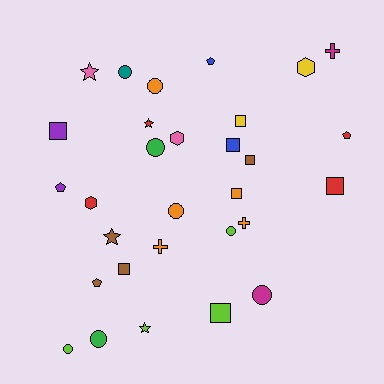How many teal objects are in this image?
There is 1 teal object.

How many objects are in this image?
There are 30 objects.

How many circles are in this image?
There are 8 circles.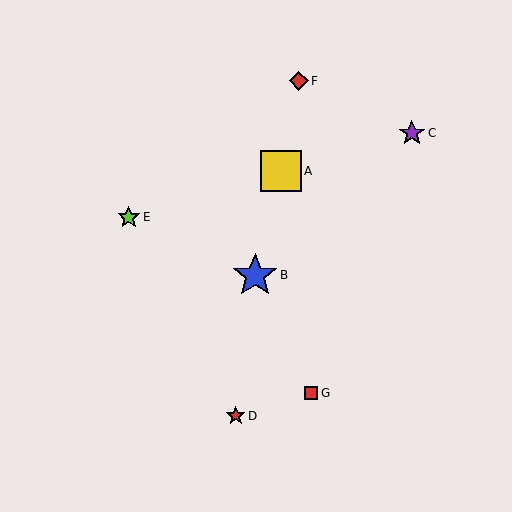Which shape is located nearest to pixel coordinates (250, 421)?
The red star (labeled D) at (236, 416) is nearest to that location.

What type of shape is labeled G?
Shape G is a red square.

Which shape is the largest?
The blue star (labeled B) is the largest.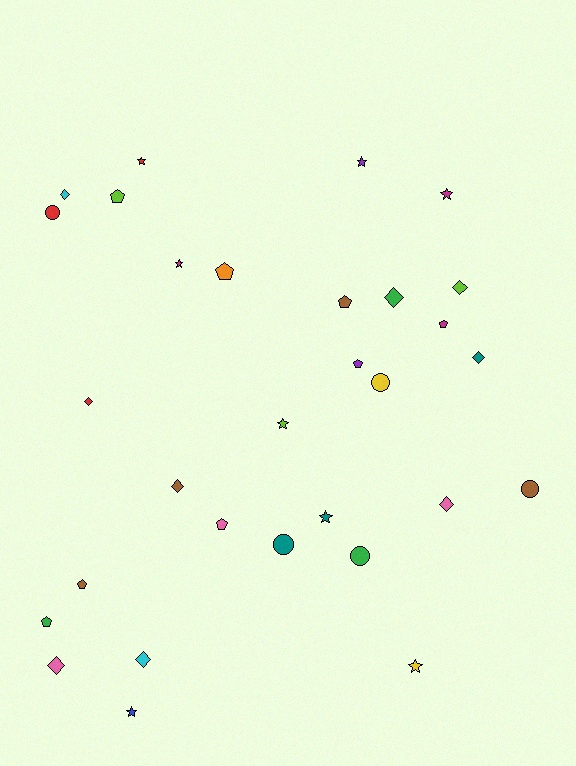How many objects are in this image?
There are 30 objects.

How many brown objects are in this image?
There are 4 brown objects.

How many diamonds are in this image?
There are 9 diamonds.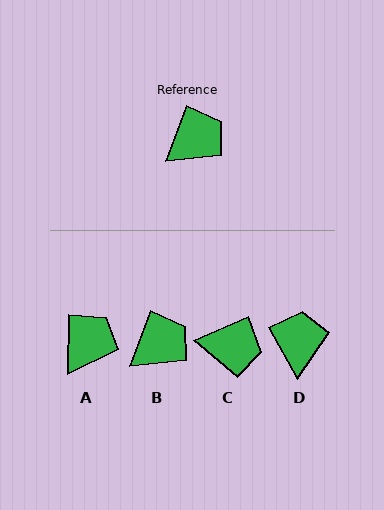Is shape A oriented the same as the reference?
No, it is off by about 21 degrees.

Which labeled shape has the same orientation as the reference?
B.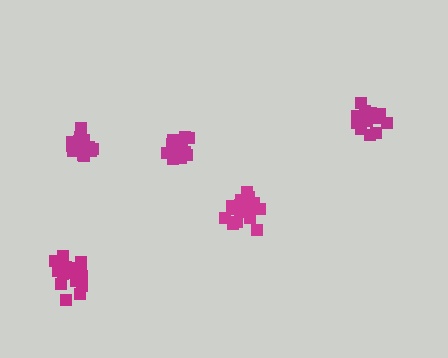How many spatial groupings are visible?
There are 5 spatial groupings.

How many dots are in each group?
Group 1: 18 dots, Group 2: 19 dots, Group 3: 19 dots, Group 4: 20 dots, Group 5: 17 dots (93 total).